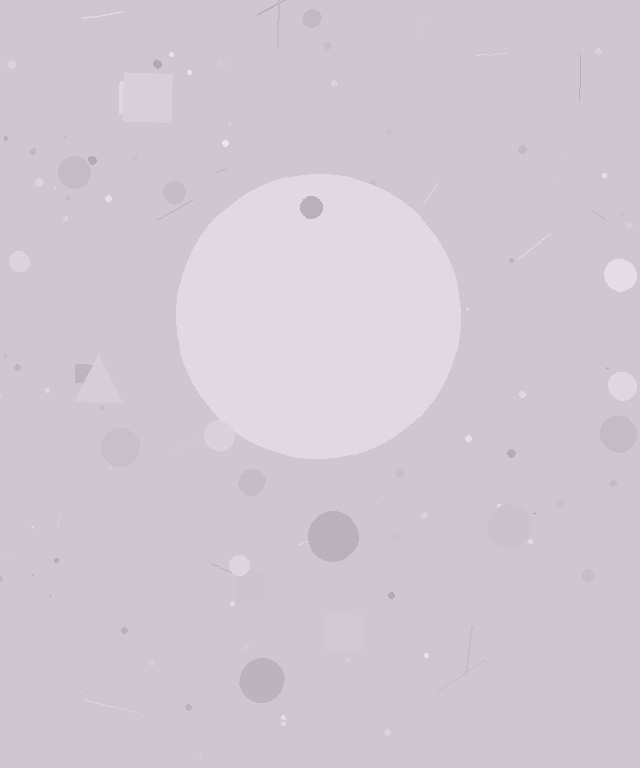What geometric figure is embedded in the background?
A circle is embedded in the background.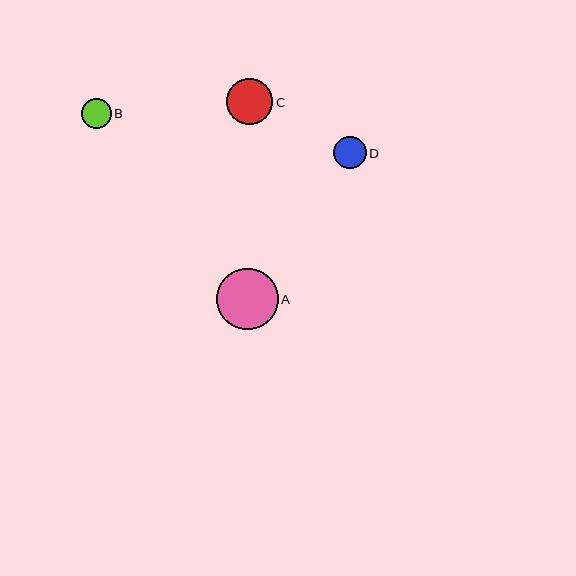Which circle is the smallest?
Circle B is the smallest with a size of approximately 30 pixels.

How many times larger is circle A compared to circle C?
Circle A is approximately 1.3 times the size of circle C.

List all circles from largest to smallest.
From largest to smallest: A, C, D, B.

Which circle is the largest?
Circle A is the largest with a size of approximately 61 pixels.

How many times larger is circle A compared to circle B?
Circle A is approximately 2.0 times the size of circle B.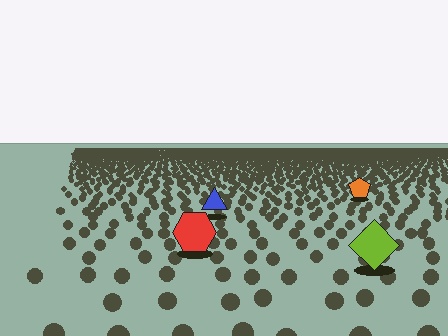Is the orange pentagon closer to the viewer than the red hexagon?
No. The red hexagon is closer — you can tell from the texture gradient: the ground texture is coarser near it.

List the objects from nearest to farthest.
From nearest to farthest: the lime diamond, the red hexagon, the blue triangle, the orange pentagon.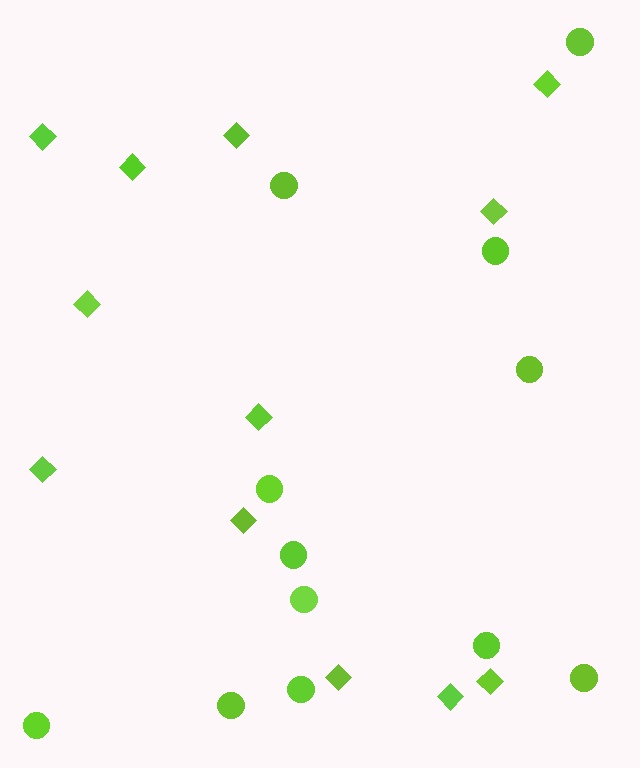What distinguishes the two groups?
There are 2 groups: one group of circles (12) and one group of diamonds (12).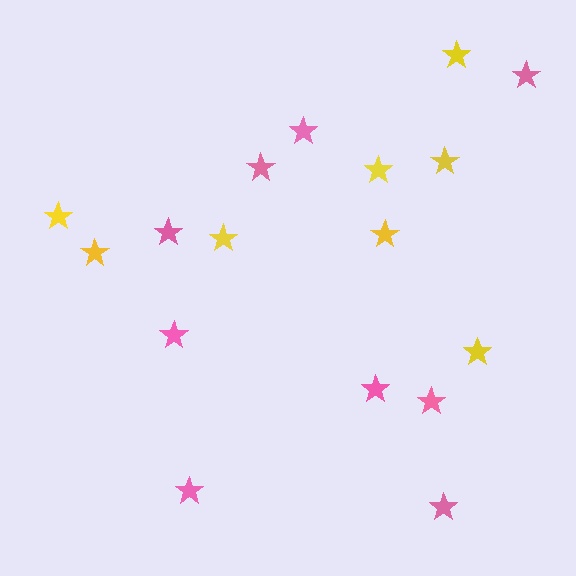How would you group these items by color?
There are 2 groups: one group of pink stars (9) and one group of yellow stars (8).